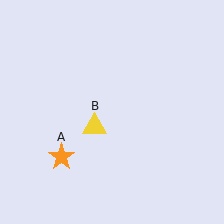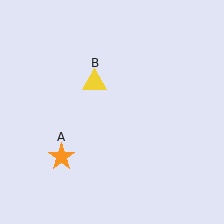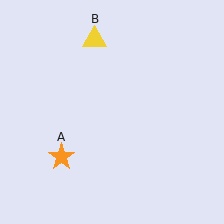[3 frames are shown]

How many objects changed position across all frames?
1 object changed position: yellow triangle (object B).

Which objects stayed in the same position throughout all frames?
Orange star (object A) remained stationary.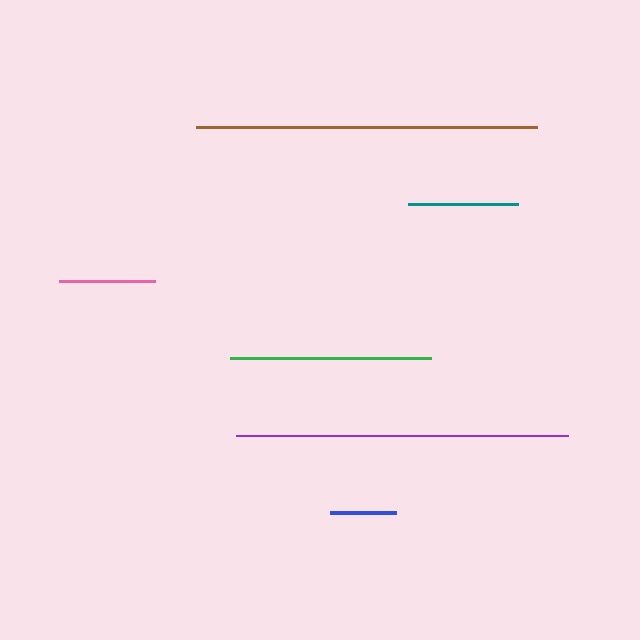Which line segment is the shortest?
The blue line is the shortest at approximately 66 pixels.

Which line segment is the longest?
The brown line is the longest at approximately 341 pixels.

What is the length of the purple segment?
The purple segment is approximately 331 pixels long.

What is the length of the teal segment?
The teal segment is approximately 110 pixels long.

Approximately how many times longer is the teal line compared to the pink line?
The teal line is approximately 1.1 times the length of the pink line.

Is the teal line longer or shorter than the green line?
The green line is longer than the teal line.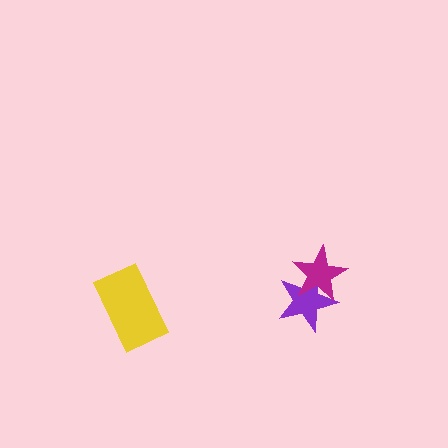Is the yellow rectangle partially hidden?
No, no other shape covers it.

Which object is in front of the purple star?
The magenta star is in front of the purple star.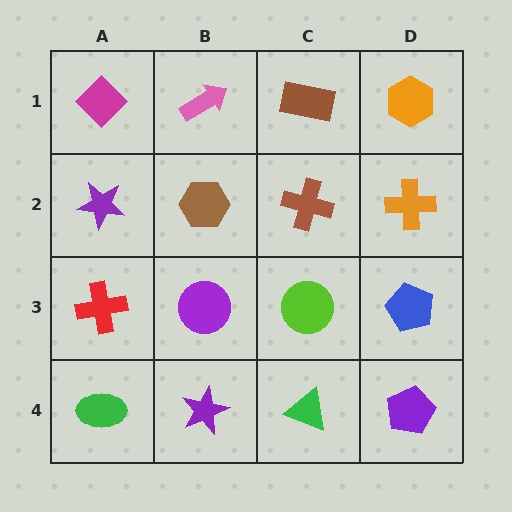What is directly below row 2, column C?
A lime circle.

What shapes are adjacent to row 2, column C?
A brown rectangle (row 1, column C), a lime circle (row 3, column C), a brown hexagon (row 2, column B), an orange cross (row 2, column D).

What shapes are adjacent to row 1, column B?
A brown hexagon (row 2, column B), a magenta diamond (row 1, column A), a brown rectangle (row 1, column C).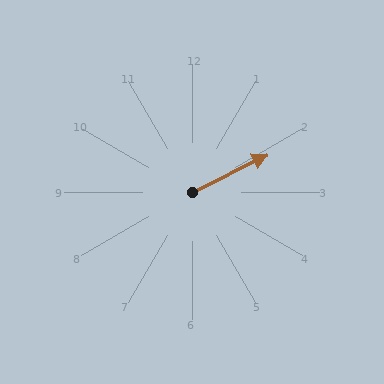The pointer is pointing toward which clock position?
Roughly 2 o'clock.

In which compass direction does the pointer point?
Northeast.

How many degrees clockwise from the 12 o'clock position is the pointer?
Approximately 64 degrees.